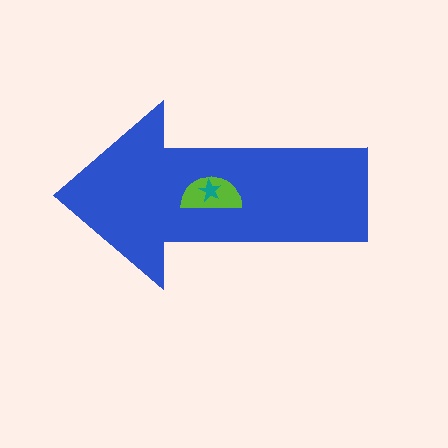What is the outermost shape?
The blue arrow.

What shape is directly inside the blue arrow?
The lime semicircle.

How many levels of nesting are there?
3.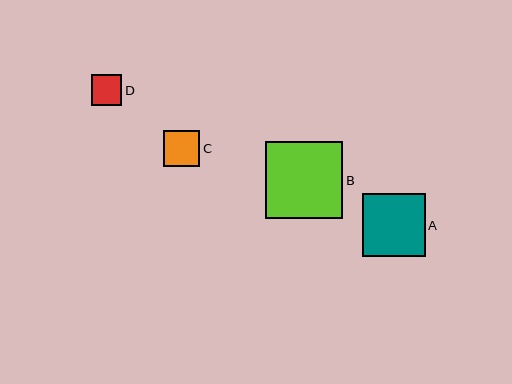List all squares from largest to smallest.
From largest to smallest: B, A, C, D.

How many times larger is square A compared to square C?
Square A is approximately 1.7 times the size of square C.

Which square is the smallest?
Square D is the smallest with a size of approximately 30 pixels.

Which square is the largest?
Square B is the largest with a size of approximately 78 pixels.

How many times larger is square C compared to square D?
Square C is approximately 1.2 times the size of square D.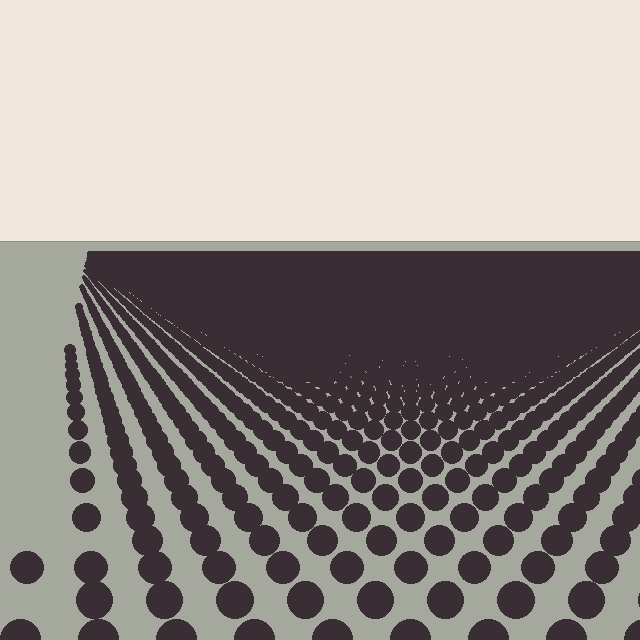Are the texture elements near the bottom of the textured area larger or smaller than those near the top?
Larger. Near the bottom, elements are closer to the viewer and appear at a bigger on-screen size.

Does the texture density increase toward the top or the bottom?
Density increases toward the top.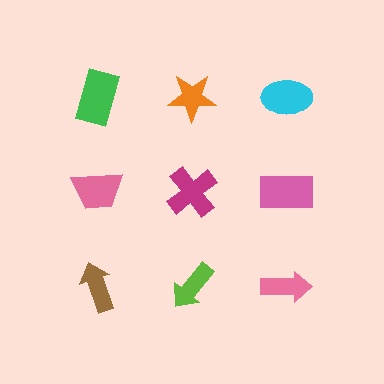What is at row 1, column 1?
A green rectangle.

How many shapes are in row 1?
3 shapes.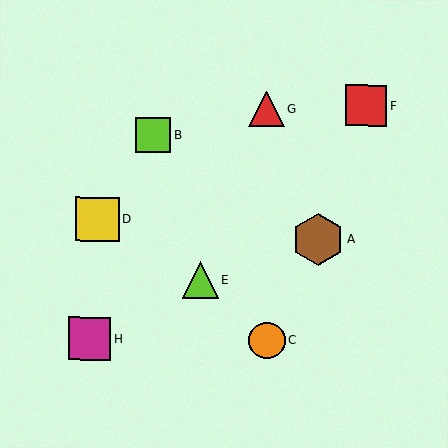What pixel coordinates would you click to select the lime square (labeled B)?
Click at (153, 135) to select the lime square B.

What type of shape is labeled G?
Shape G is a red triangle.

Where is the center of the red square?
The center of the red square is at (367, 105).